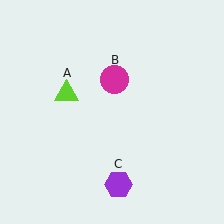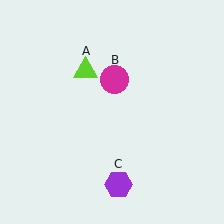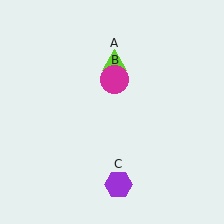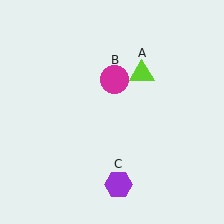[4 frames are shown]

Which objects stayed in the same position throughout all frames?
Magenta circle (object B) and purple hexagon (object C) remained stationary.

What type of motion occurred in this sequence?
The lime triangle (object A) rotated clockwise around the center of the scene.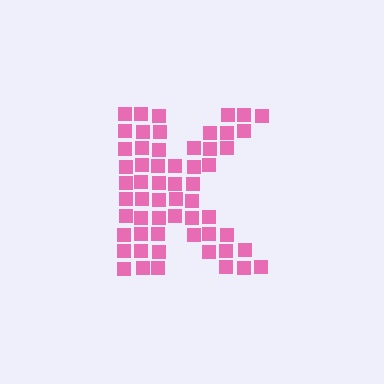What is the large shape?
The large shape is the letter K.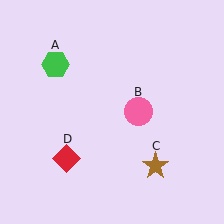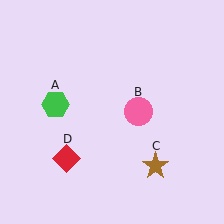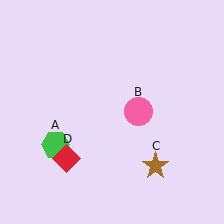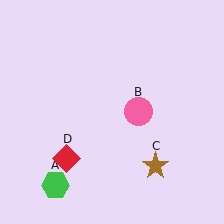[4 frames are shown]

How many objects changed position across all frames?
1 object changed position: green hexagon (object A).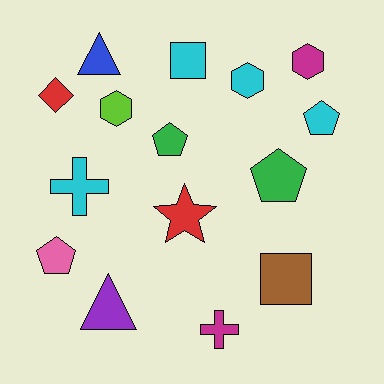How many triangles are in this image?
There are 2 triangles.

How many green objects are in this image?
There are 2 green objects.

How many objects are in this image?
There are 15 objects.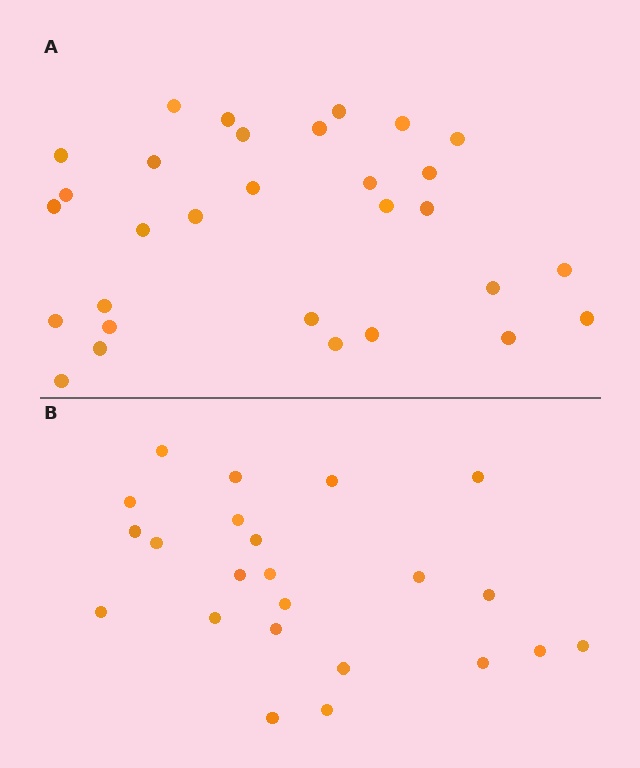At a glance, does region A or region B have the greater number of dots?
Region A (the top region) has more dots.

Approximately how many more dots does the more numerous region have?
Region A has roughly 8 or so more dots than region B.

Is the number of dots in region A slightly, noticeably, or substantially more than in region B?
Region A has noticeably more, but not dramatically so. The ratio is roughly 1.3 to 1.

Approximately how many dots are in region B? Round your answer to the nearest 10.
About 20 dots. (The exact count is 23, which rounds to 20.)